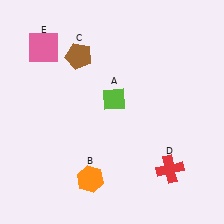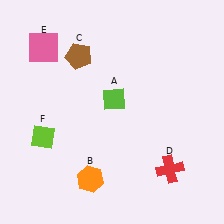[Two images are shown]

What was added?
A lime diamond (F) was added in Image 2.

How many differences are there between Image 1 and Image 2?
There is 1 difference between the two images.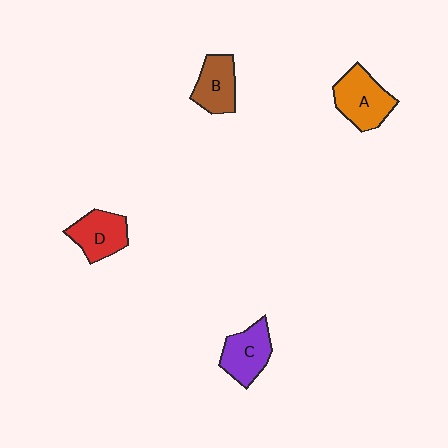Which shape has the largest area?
Shape A (orange).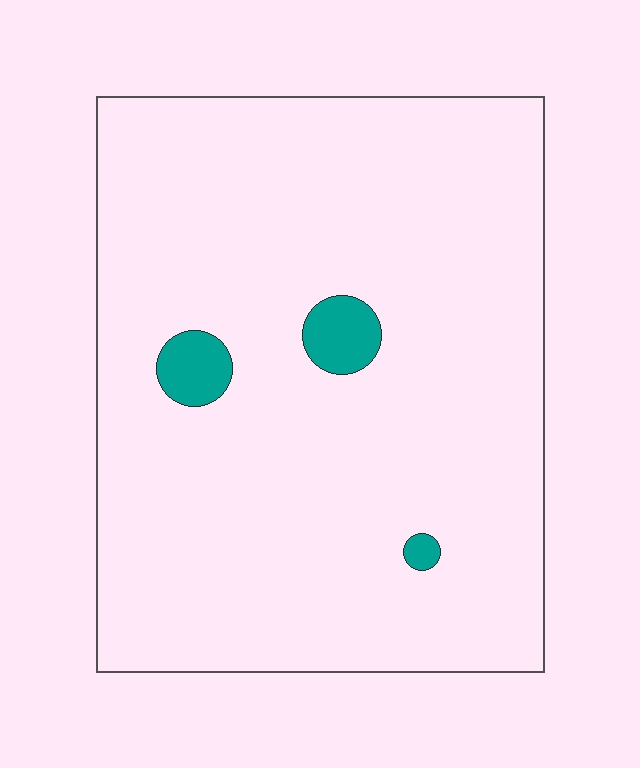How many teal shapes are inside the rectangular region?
3.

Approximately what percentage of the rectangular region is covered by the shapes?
Approximately 5%.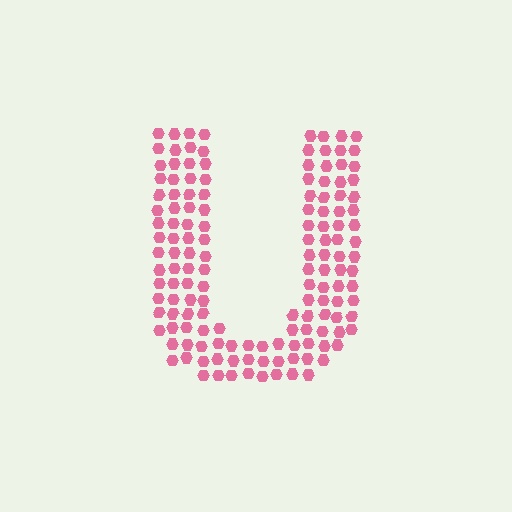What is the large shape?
The large shape is the letter U.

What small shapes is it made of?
It is made of small hexagons.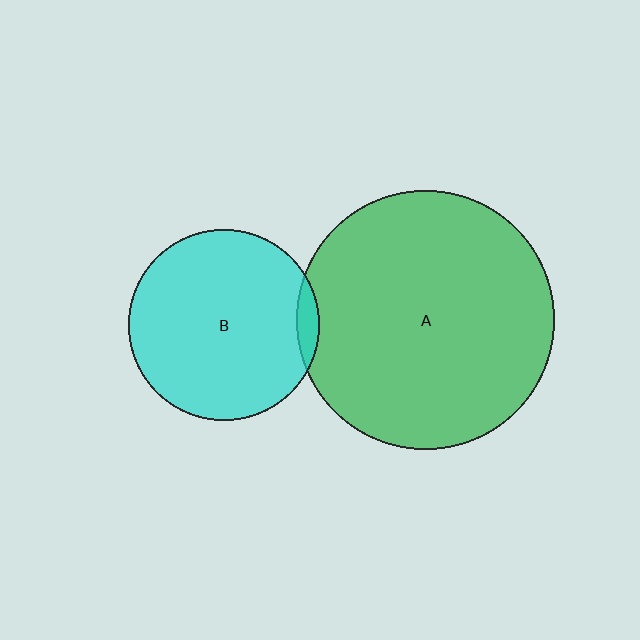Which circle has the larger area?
Circle A (green).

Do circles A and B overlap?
Yes.